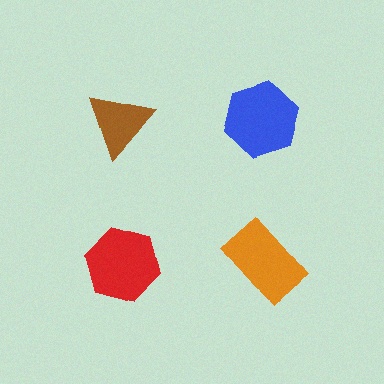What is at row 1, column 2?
A blue hexagon.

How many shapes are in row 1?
2 shapes.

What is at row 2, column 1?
A red hexagon.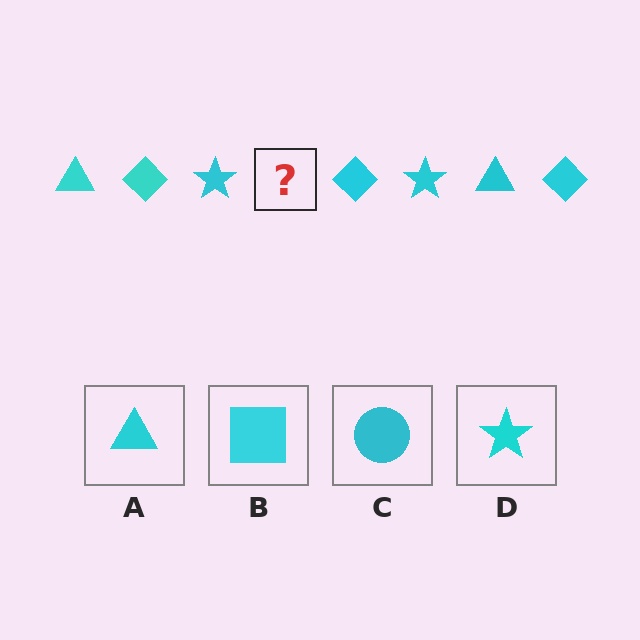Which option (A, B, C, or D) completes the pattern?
A.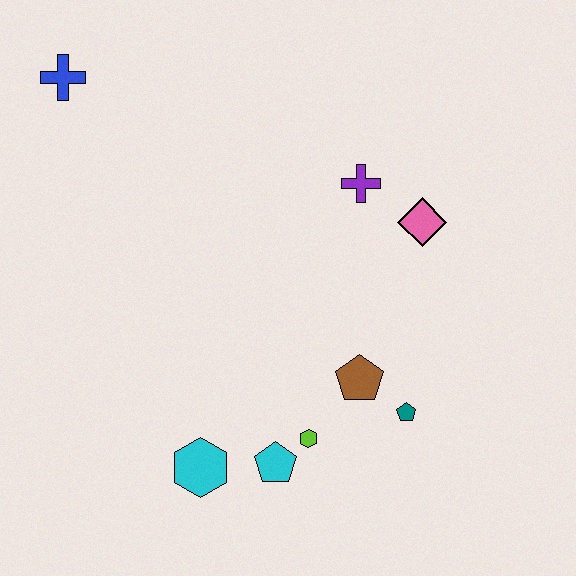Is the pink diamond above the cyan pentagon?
Yes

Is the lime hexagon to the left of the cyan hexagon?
No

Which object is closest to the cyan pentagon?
The lime hexagon is closest to the cyan pentagon.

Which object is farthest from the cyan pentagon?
The blue cross is farthest from the cyan pentagon.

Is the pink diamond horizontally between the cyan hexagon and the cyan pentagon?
No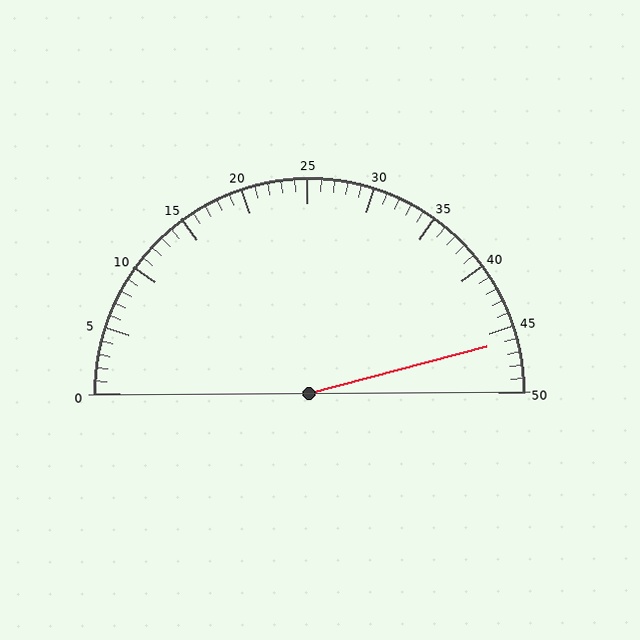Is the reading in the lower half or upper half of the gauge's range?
The reading is in the upper half of the range (0 to 50).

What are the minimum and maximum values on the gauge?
The gauge ranges from 0 to 50.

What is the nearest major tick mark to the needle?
The nearest major tick mark is 45.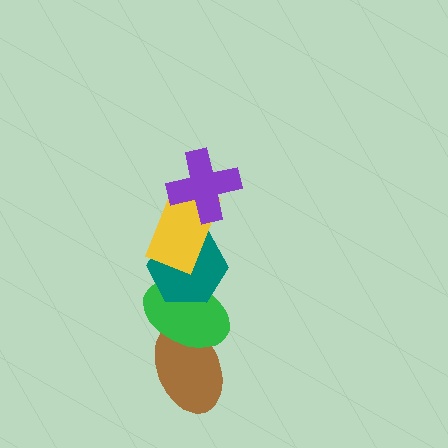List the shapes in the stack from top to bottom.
From top to bottom: the purple cross, the yellow rectangle, the teal hexagon, the green ellipse, the brown ellipse.